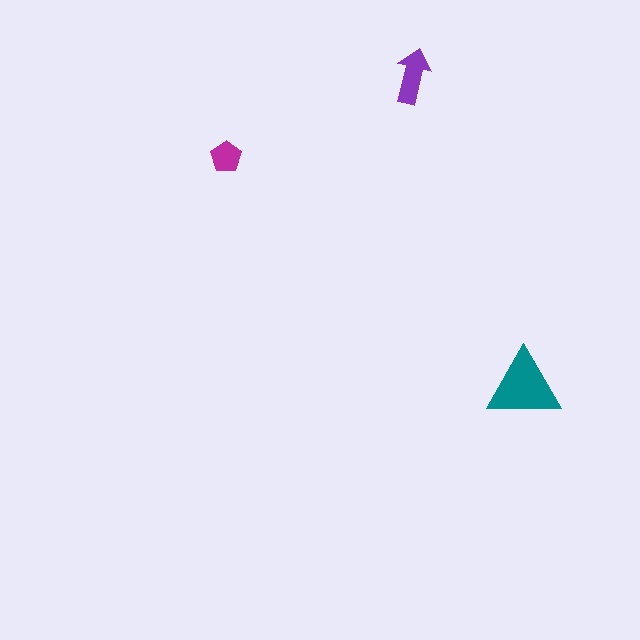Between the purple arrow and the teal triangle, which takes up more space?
The teal triangle.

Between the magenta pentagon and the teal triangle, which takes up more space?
The teal triangle.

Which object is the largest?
The teal triangle.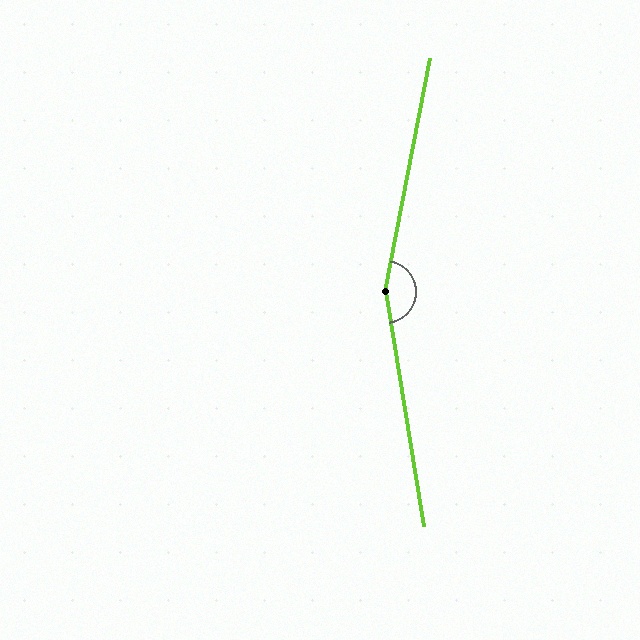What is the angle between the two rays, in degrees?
Approximately 160 degrees.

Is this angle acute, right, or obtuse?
It is obtuse.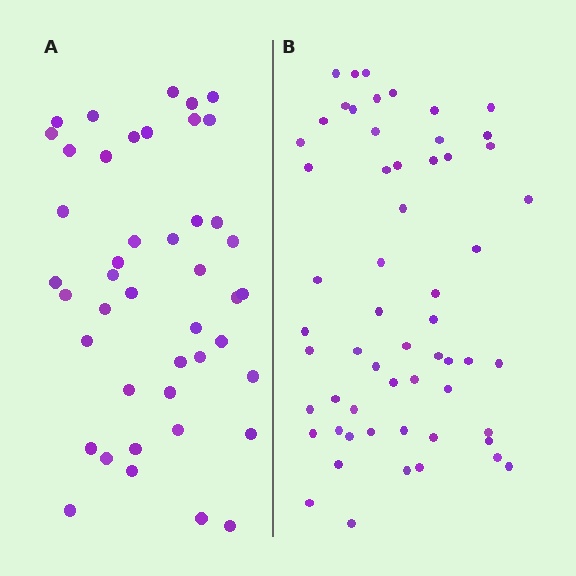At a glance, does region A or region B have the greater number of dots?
Region B (the right region) has more dots.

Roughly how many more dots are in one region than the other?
Region B has approximately 15 more dots than region A.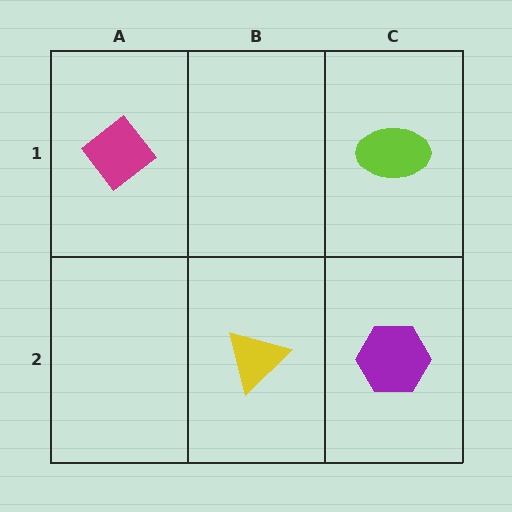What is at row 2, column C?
A purple hexagon.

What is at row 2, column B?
A yellow triangle.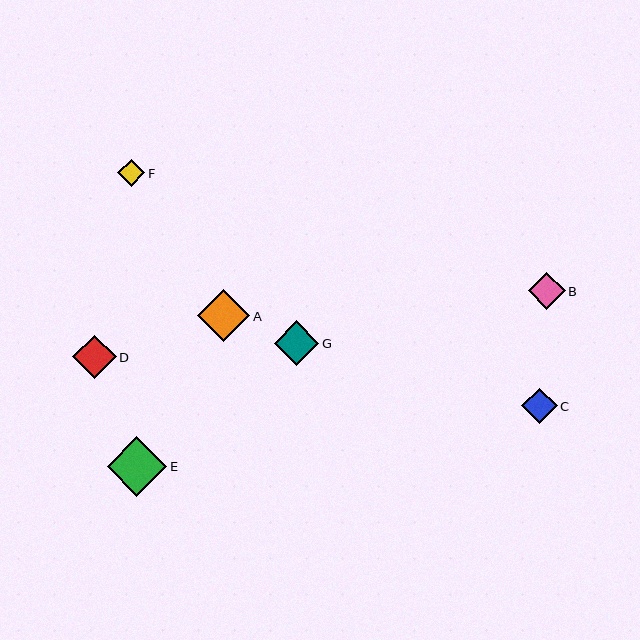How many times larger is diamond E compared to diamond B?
Diamond E is approximately 1.6 times the size of diamond B.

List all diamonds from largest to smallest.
From largest to smallest: E, A, G, D, B, C, F.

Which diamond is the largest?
Diamond E is the largest with a size of approximately 60 pixels.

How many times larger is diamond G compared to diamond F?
Diamond G is approximately 1.7 times the size of diamond F.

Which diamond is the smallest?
Diamond F is the smallest with a size of approximately 27 pixels.